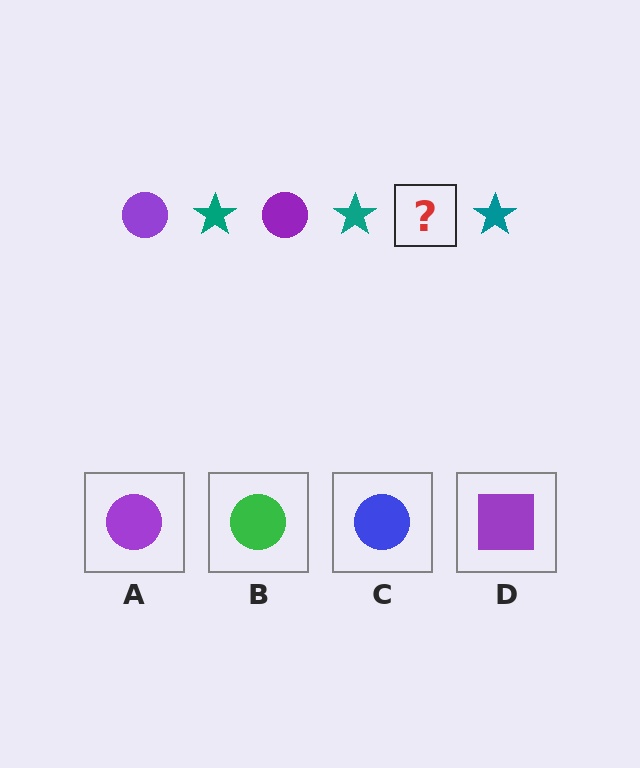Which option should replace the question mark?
Option A.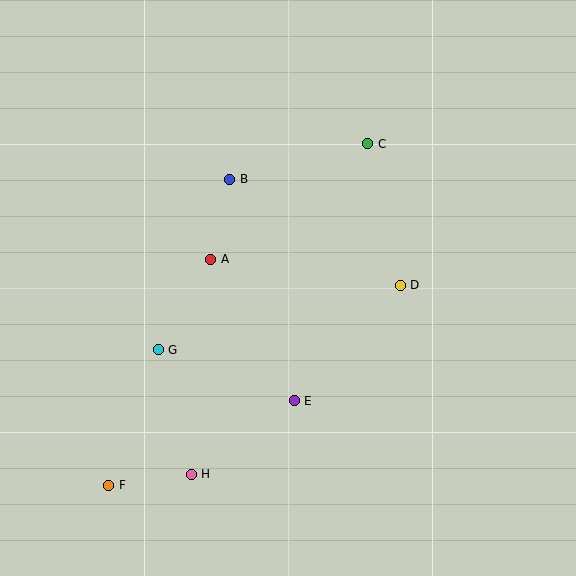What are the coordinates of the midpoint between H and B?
The midpoint between H and B is at (210, 327).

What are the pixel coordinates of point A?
Point A is at (211, 259).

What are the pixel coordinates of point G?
Point G is at (158, 350).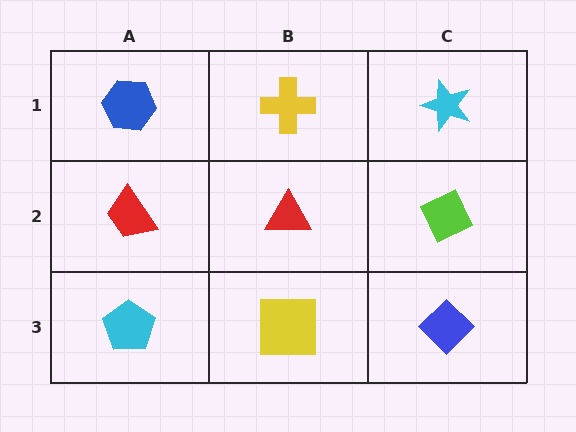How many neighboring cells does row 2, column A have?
3.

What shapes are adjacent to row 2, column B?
A yellow cross (row 1, column B), a yellow square (row 3, column B), a red trapezoid (row 2, column A), a lime diamond (row 2, column C).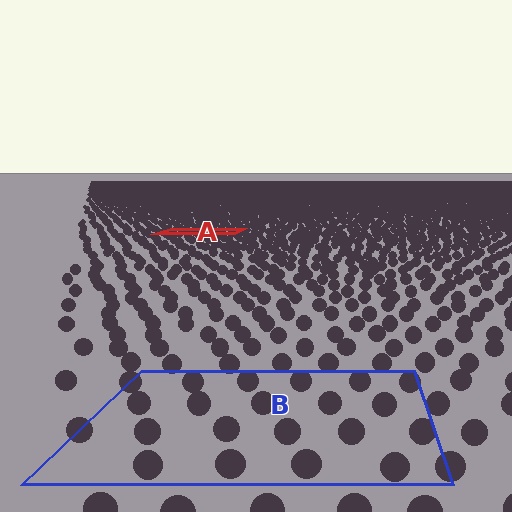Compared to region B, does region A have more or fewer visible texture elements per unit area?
Region A has more texture elements per unit area — they are packed more densely because it is farther away.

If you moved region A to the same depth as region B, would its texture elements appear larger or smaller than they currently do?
They would appear larger. At a closer depth, the same texture elements are projected at a bigger on-screen size.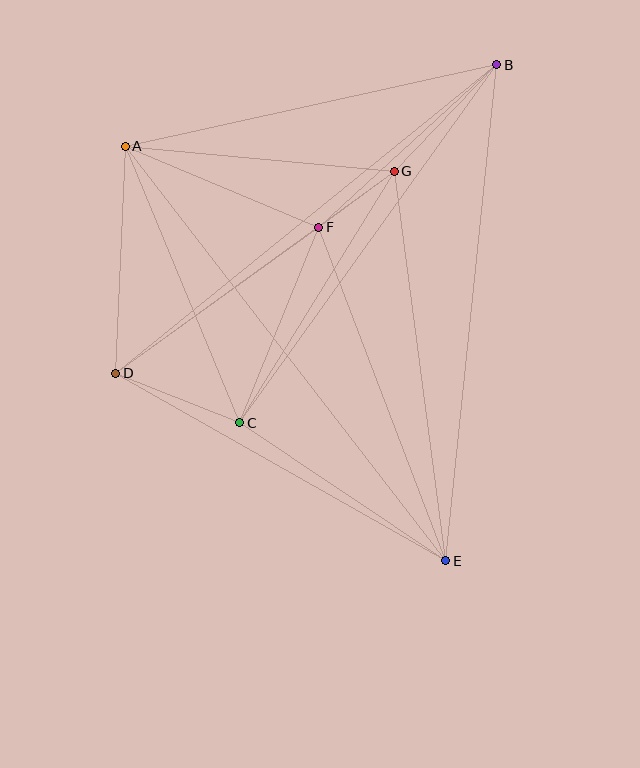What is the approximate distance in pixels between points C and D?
The distance between C and D is approximately 134 pixels.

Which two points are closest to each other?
Points F and G are closest to each other.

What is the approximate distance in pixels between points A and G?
The distance between A and G is approximately 271 pixels.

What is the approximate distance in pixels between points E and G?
The distance between E and G is approximately 393 pixels.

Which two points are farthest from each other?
Points A and E are farthest from each other.